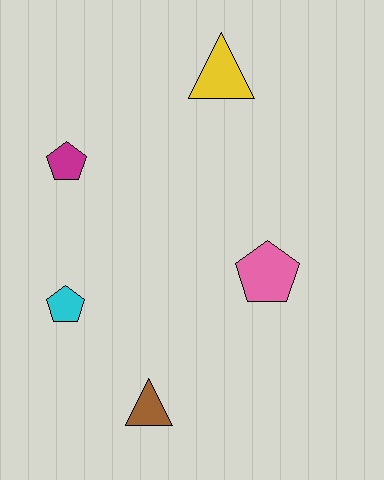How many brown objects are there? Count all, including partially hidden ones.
There is 1 brown object.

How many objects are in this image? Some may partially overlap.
There are 5 objects.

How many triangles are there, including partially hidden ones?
There are 2 triangles.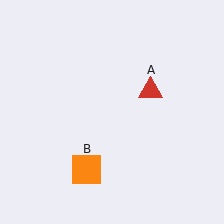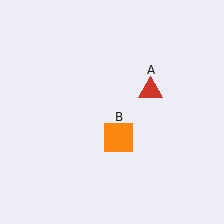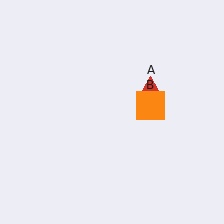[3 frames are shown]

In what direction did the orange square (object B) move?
The orange square (object B) moved up and to the right.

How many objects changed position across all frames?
1 object changed position: orange square (object B).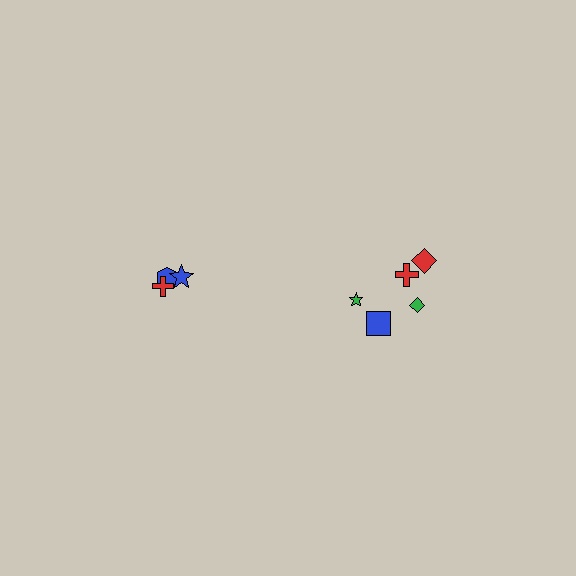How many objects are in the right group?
There are 5 objects.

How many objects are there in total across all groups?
There are 8 objects.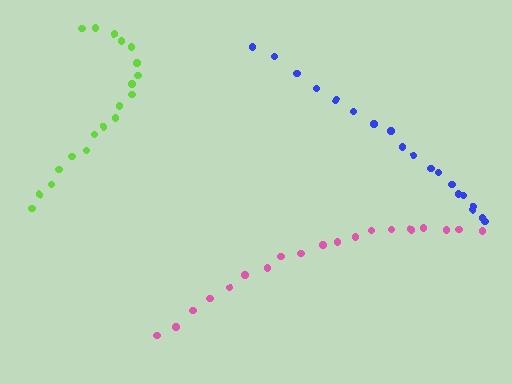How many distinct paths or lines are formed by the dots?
There are 3 distinct paths.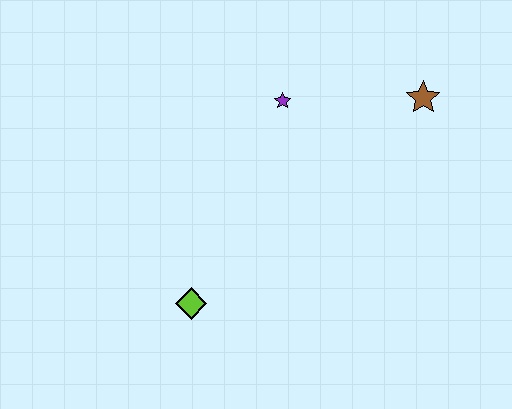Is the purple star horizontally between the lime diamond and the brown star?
Yes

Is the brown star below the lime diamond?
No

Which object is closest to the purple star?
The brown star is closest to the purple star.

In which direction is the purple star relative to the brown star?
The purple star is to the left of the brown star.